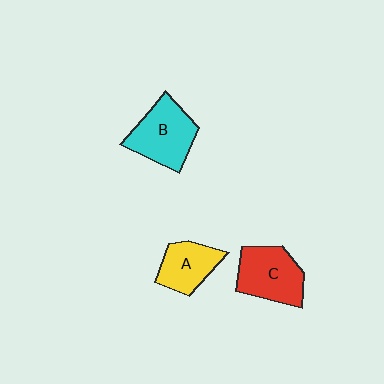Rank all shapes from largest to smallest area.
From largest to smallest: B (cyan), C (red), A (yellow).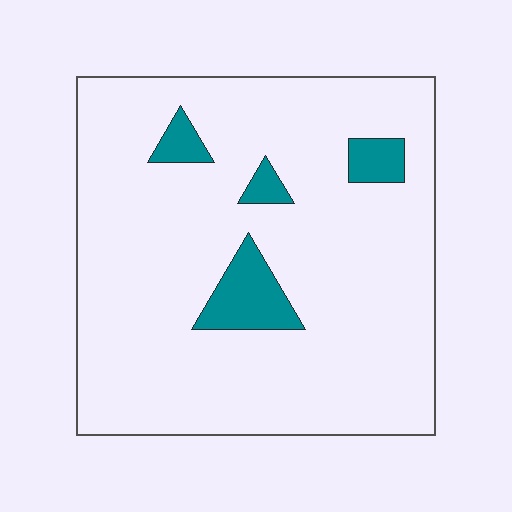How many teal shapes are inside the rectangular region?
4.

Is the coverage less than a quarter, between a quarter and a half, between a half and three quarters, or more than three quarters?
Less than a quarter.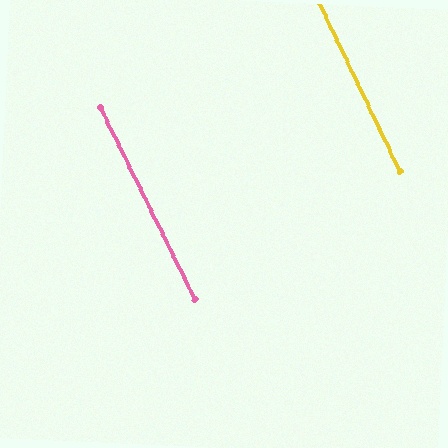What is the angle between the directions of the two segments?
Approximately 1 degree.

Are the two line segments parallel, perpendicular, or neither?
Parallel — their directions differ by only 0.7°.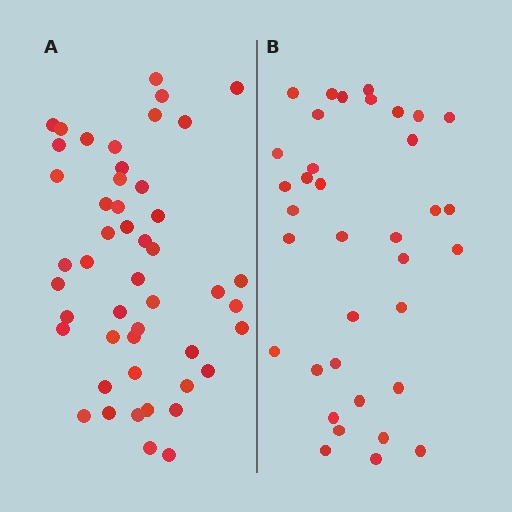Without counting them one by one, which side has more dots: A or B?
Region A (the left region) has more dots.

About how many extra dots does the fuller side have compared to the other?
Region A has roughly 12 or so more dots than region B.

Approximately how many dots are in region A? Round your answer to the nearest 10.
About 50 dots. (The exact count is 48, which rounds to 50.)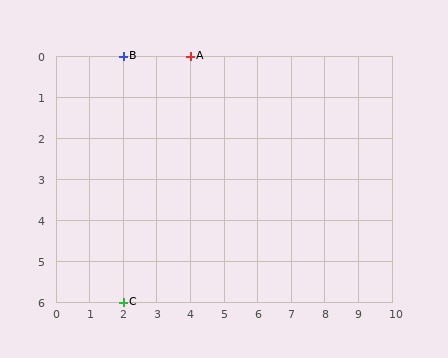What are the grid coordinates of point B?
Point B is at grid coordinates (2, 0).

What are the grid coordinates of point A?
Point A is at grid coordinates (4, 0).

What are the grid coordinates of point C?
Point C is at grid coordinates (2, 6).